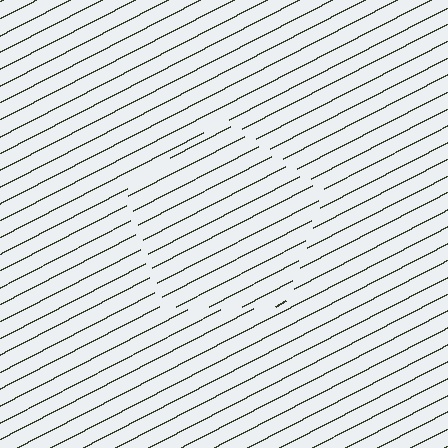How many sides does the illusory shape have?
5 sides — the line-ends trace a pentagon.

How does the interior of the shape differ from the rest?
The interior of the shape contains the same grating, shifted by half a period — the contour is defined by the phase discontinuity where line-ends from the inner and outer gratings abut.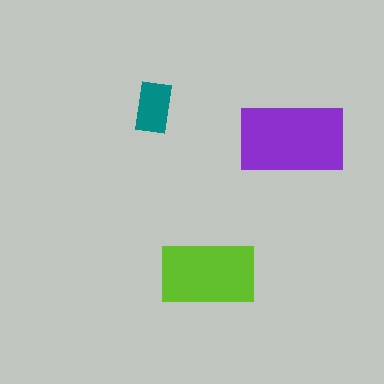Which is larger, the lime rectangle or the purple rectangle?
The purple one.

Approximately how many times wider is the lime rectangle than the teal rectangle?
About 2 times wider.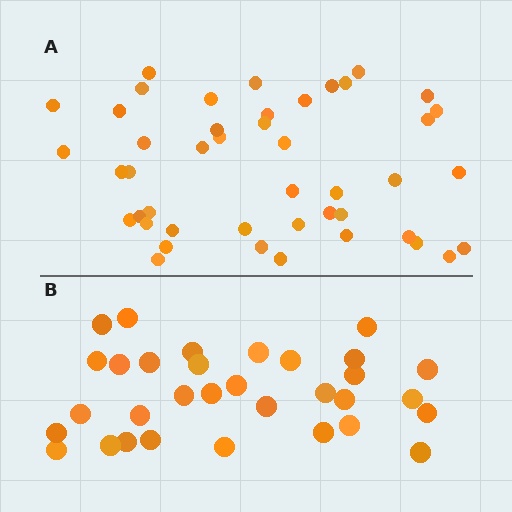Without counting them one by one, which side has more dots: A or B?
Region A (the top region) has more dots.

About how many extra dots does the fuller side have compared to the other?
Region A has approximately 15 more dots than region B.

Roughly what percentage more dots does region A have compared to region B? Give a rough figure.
About 40% more.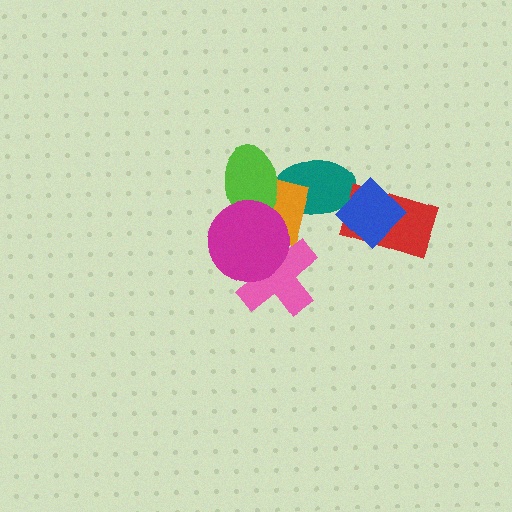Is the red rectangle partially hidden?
Yes, it is partially covered by another shape.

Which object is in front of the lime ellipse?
The magenta circle is in front of the lime ellipse.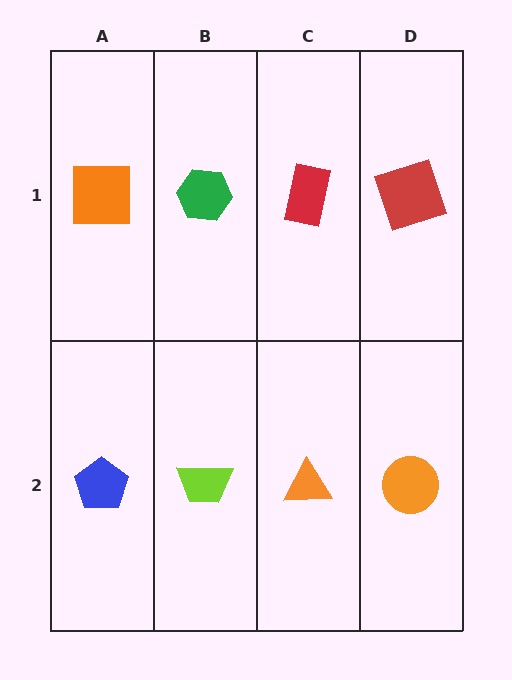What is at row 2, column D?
An orange circle.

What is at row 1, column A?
An orange square.